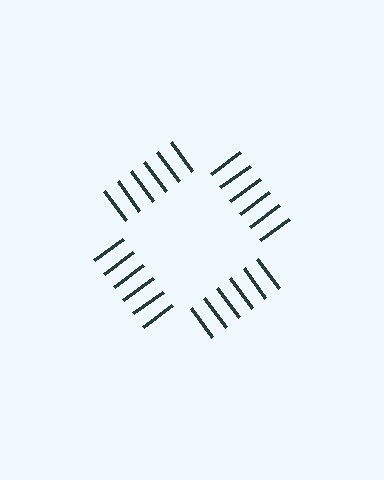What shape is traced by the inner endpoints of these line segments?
An illusory square — the line segments terminate on its edges but no continuous stroke is drawn.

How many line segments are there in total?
24 — 6 along each of the 4 edges.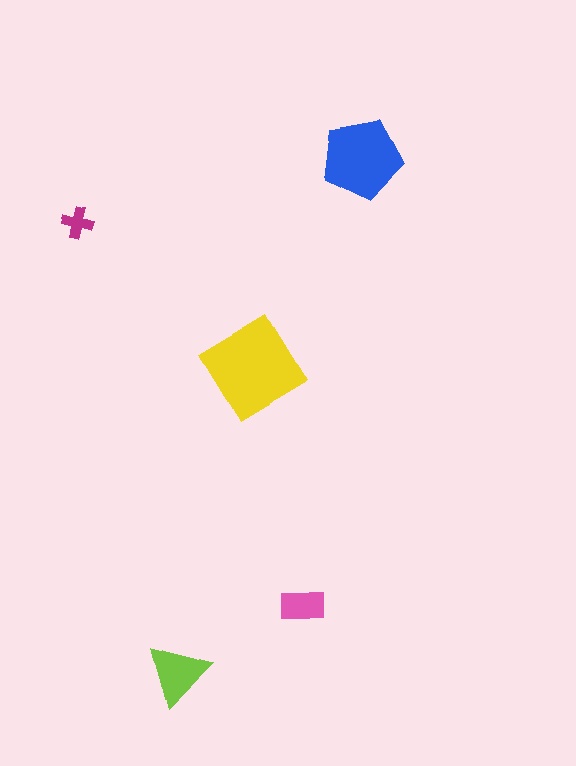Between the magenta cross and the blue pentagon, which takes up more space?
The blue pentagon.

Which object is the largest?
The yellow diamond.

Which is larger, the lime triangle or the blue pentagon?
The blue pentagon.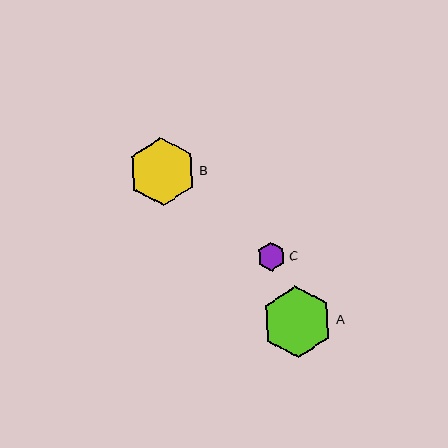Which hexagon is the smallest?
Hexagon C is the smallest with a size of approximately 29 pixels.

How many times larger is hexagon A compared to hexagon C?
Hexagon A is approximately 2.5 times the size of hexagon C.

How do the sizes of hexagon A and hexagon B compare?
Hexagon A and hexagon B are approximately the same size.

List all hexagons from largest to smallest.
From largest to smallest: A, B, C.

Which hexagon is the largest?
Hexagon A is the largest with a size of approximately 71 pixels.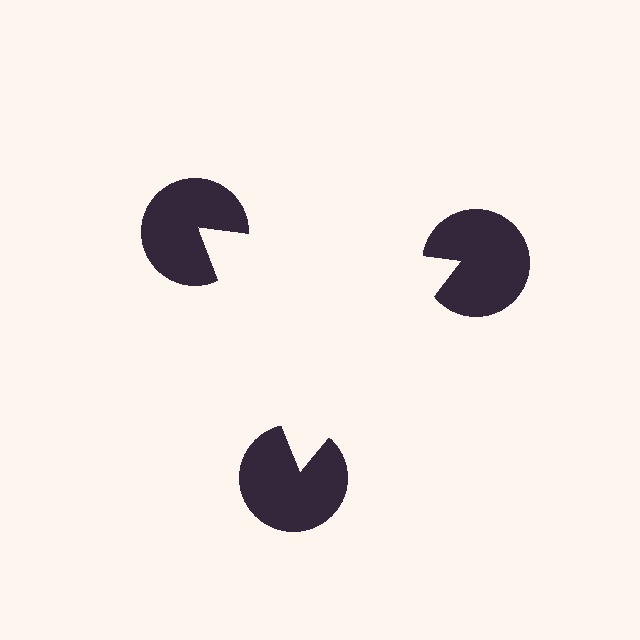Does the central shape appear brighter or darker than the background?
It typically appears slightly brighter than the background, even though no actual brightness change is drawn.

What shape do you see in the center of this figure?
An illusory triangle — its edges are inferred from the aligned wedge cuts in the pac-man discs, not physically drawn.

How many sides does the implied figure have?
3 sides.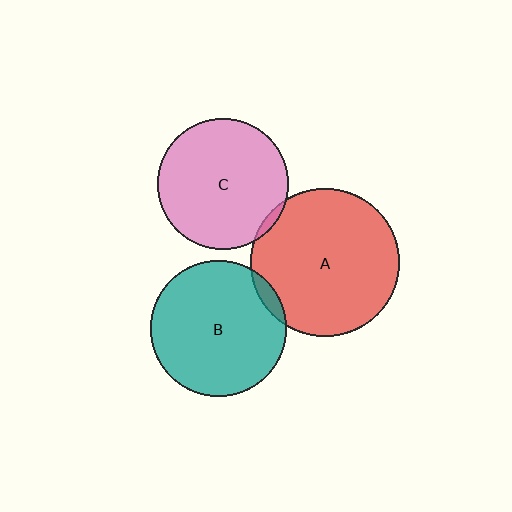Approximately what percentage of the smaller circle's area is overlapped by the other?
Approximately 5%.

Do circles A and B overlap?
Yes.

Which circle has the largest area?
Circle A (red).